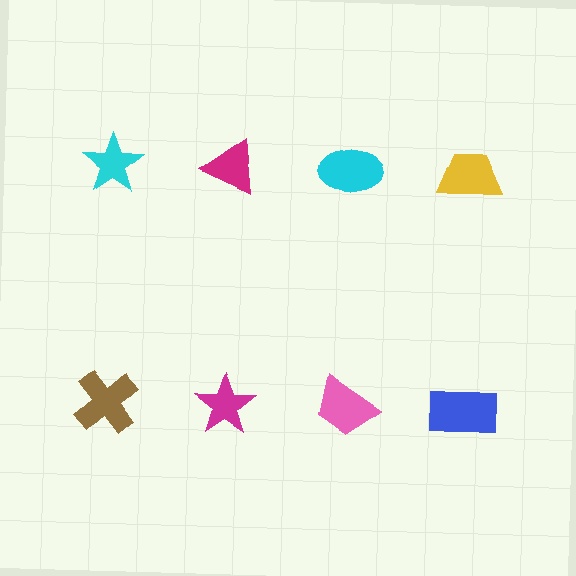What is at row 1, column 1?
A cyan star.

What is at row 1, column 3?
A cyan ellipse.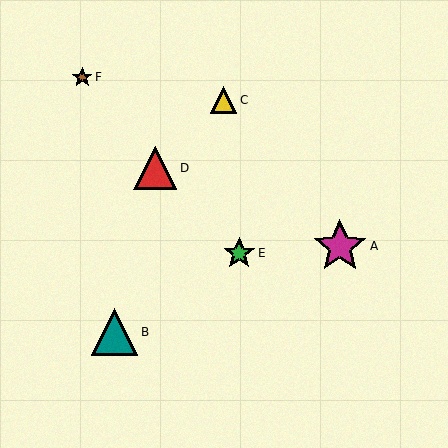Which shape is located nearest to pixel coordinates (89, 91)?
The brown star (labeled F) at (82, 77) is nearest to that location.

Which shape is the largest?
The magenta star (labeled A) is the largest.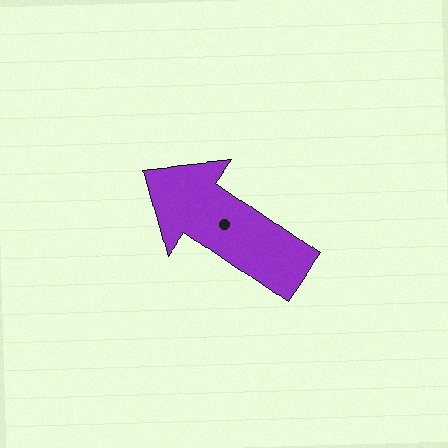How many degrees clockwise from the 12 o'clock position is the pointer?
Approximately 305 degrees.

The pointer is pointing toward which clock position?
Roughly 10 o'clock.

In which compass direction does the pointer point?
Northwest.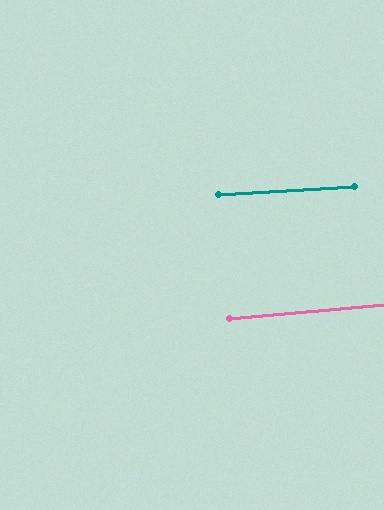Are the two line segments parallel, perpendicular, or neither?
Parallel — their directions differ by only 1.6°.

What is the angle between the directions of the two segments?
Approximately 2 degrees.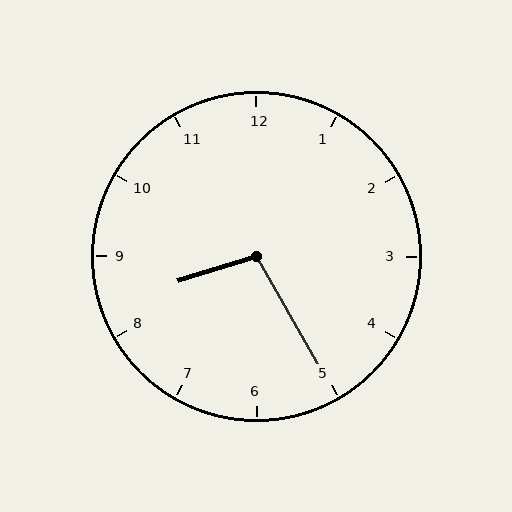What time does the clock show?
8:25.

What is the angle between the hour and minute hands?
Approximately 102 degrees.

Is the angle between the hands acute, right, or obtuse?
It is obtuse.